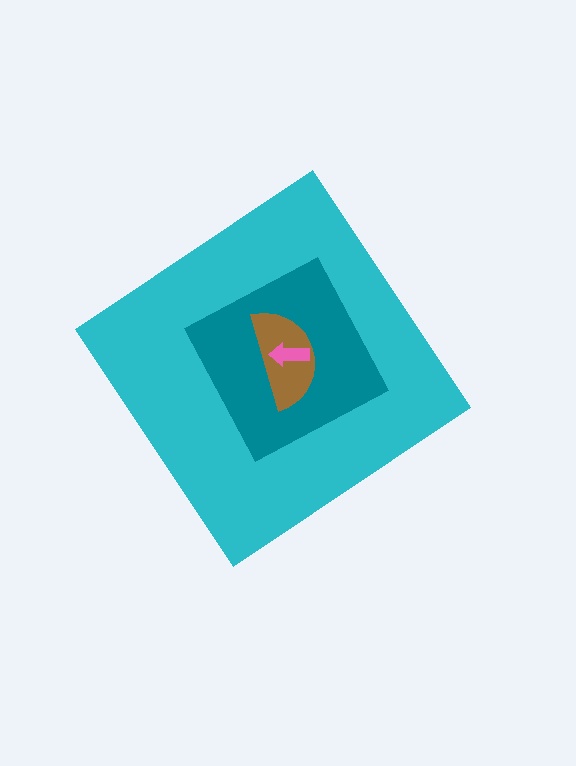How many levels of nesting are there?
4.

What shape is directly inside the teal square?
The brown semicircle.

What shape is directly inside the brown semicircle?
The pink arrow.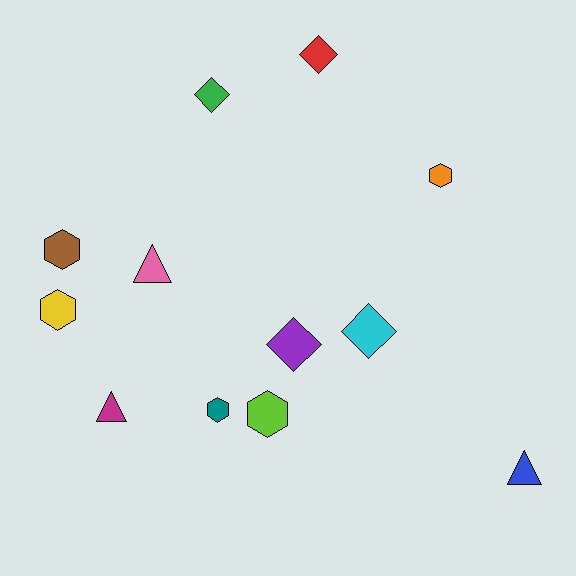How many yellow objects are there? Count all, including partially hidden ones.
There is 1 yellow object.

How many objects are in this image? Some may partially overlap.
There are 12 objects.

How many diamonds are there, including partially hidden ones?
There are 4 diamonds.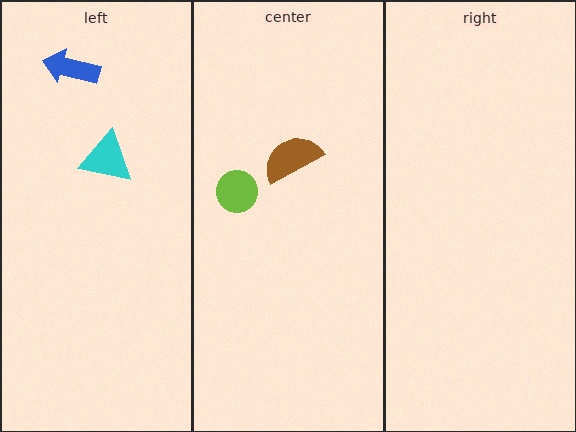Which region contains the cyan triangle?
The left region.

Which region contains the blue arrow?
The left region.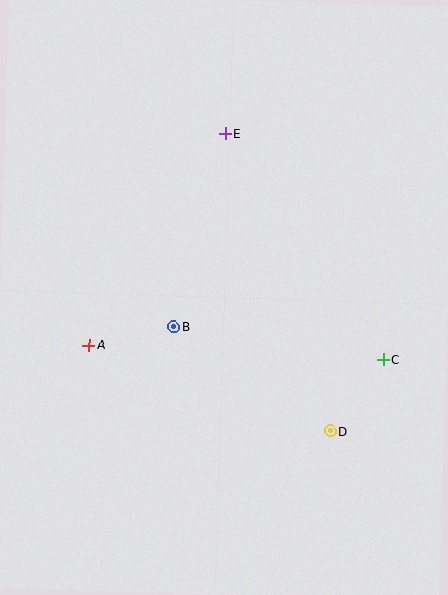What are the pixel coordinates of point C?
Point C is at (384, 360).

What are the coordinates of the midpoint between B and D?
The midpoint between B and D is at (252, 379).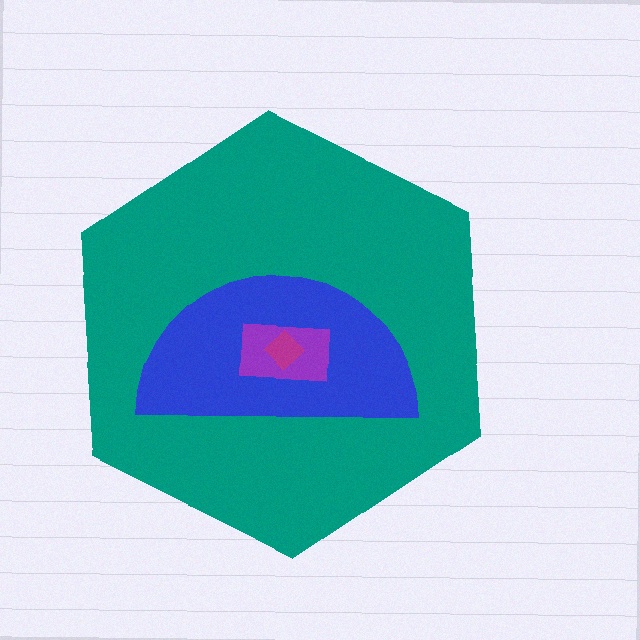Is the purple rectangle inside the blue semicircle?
Yes.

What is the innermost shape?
The magenta diamond.